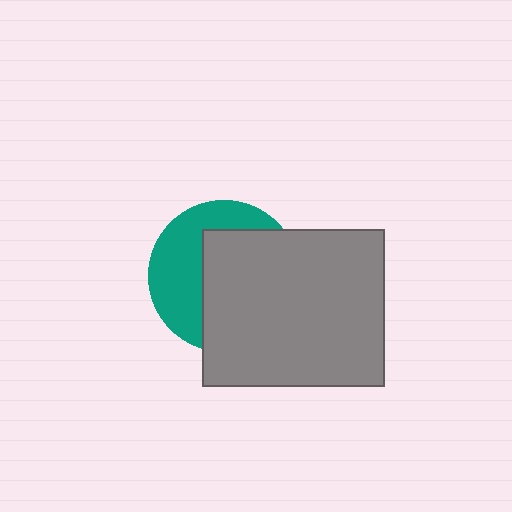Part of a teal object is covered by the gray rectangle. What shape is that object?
It is a circle.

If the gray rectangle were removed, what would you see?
You would see the complete teal circle.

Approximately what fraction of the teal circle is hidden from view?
Roughly 58% of the teal circle is hidden behind the gray rectangle.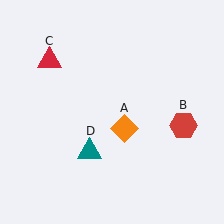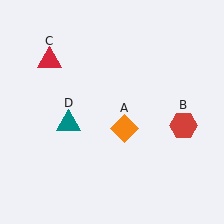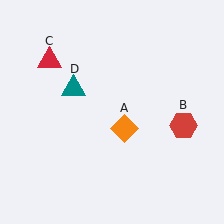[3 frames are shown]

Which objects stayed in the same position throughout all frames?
Orange diamond (object A) and red hexagon (object B) and red triangle (object C) remained stationary.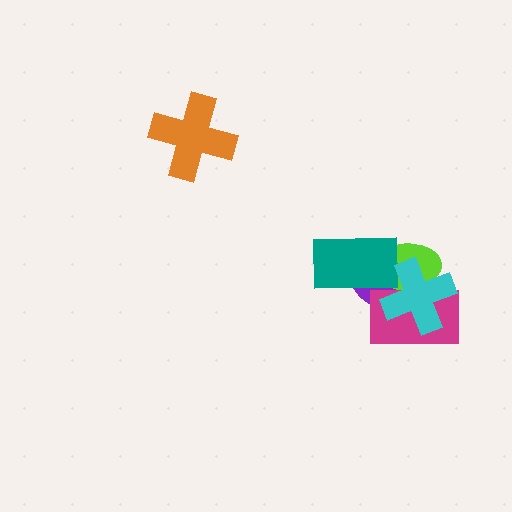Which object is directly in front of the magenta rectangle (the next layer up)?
The lime ellipse is directly in front of the magenta rectangle.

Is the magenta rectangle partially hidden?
Yes, it is partially covered by another shape.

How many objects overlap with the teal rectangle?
3 objects overlap with the teal rectangle.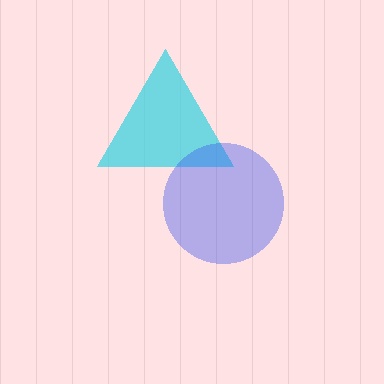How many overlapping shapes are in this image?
There are 2 overlapping shapes in the image.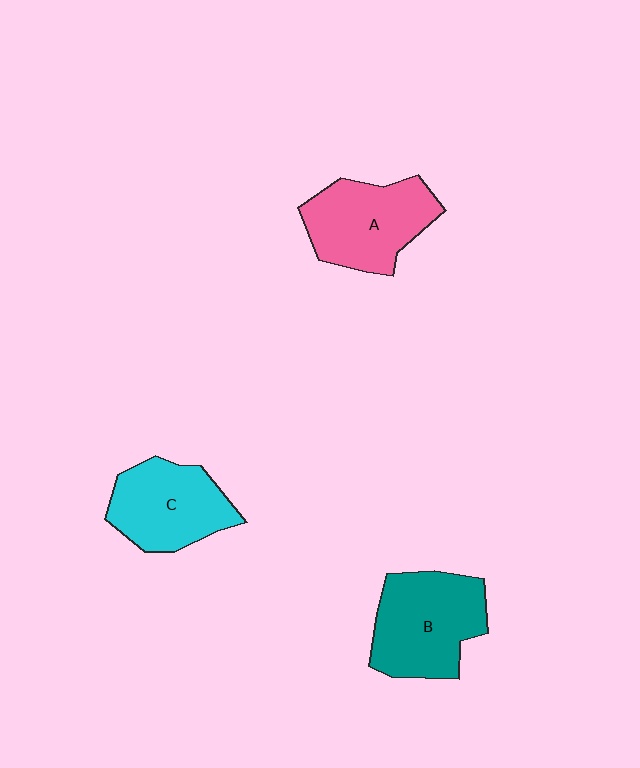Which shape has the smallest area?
Shape C (cyan).